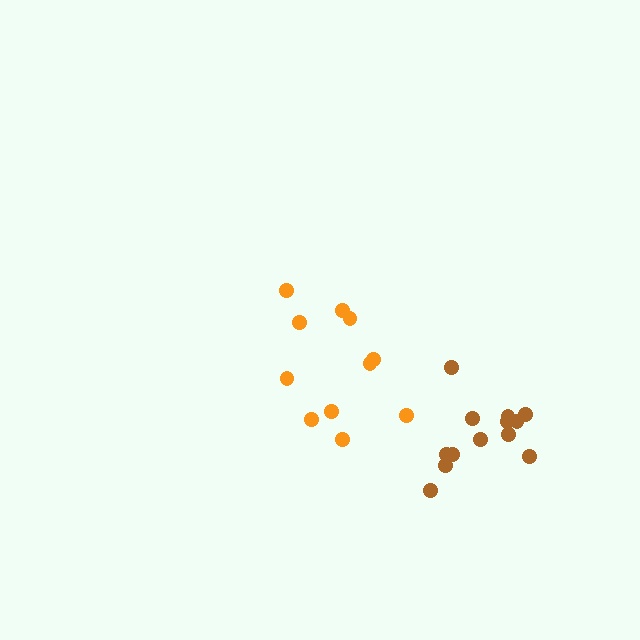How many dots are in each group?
Group 1: 11 dots, Group 2: 13 dots (24 total).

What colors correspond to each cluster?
The clusters are colored: orange, brown.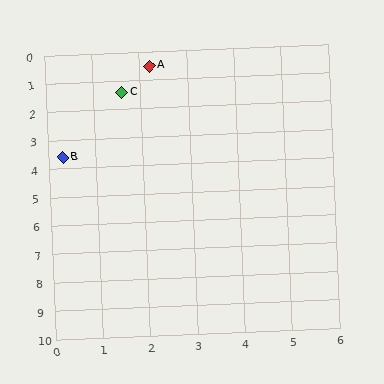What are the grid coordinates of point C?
Point C is at approximately (1.6, 1.4).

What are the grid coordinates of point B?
Point B is at approximately (0.3, 3.6).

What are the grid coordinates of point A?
Point A is at approximately (2.2, 0.5).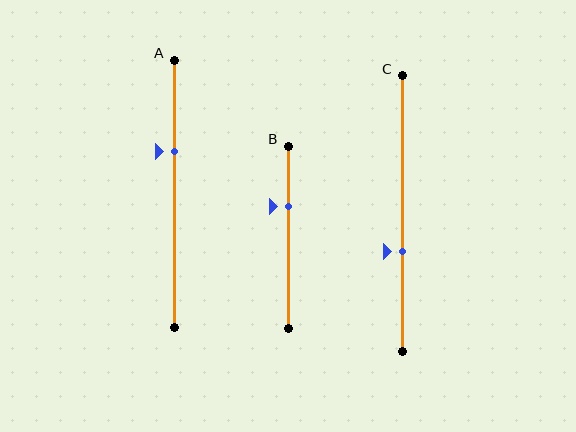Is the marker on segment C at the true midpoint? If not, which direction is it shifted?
No, the marker on segment C is shifted downward by about 14% of the segment length.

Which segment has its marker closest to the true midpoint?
Segment C has its marker closest to the true midpoint.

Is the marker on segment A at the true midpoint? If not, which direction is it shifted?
No, the marker on segment A is shifted upward by about 16% of the segment length.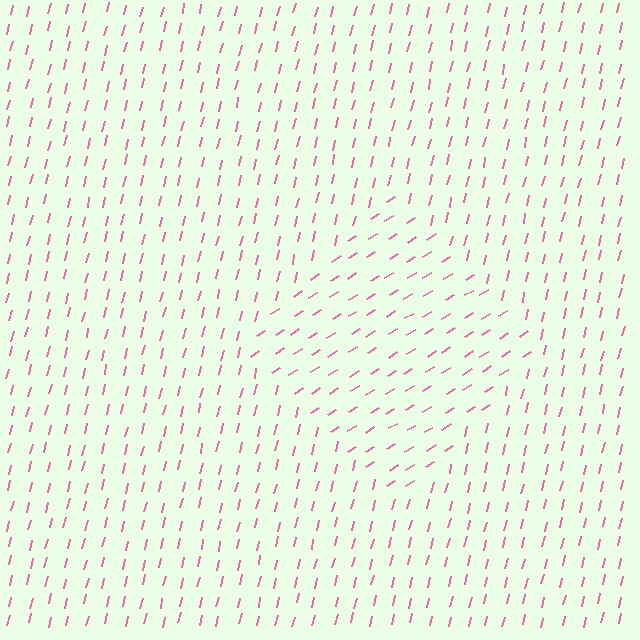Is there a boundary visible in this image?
Yes, there is a texture boundary formed by a change in line orientation.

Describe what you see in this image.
The image is filled with small pink line segments. A diamond region in the image has lines oriented differently from the surrounding lines, creating a visible texture boundary.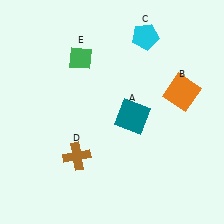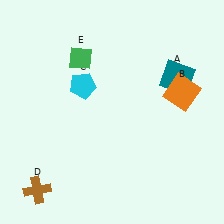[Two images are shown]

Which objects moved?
The objects that moved are: the teal square (A), the cyan pentagon (C), the brown cross (D).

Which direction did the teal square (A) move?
The teal square (A) moved right.